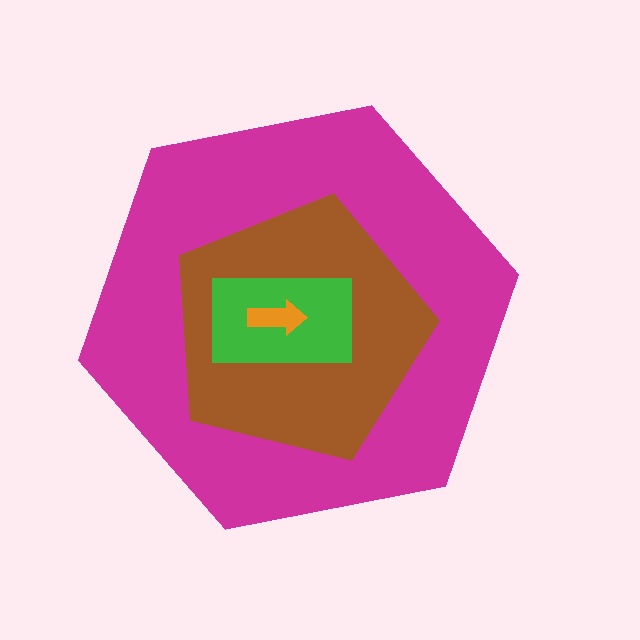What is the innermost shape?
The orange arrow.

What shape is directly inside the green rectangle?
The orange arrow.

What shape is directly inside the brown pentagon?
The green rectangle.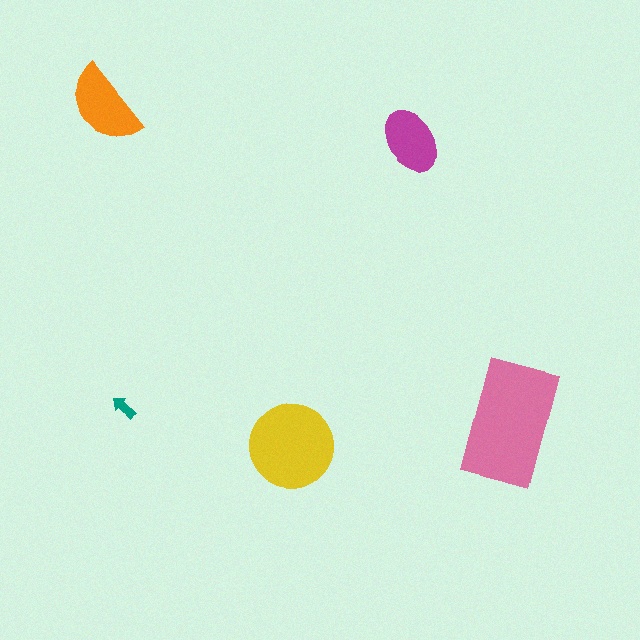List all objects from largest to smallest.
The pink rectangle, the yellow circle, the orange semicircle, the magenta ellipse, the teal arrow.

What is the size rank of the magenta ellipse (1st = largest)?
4th.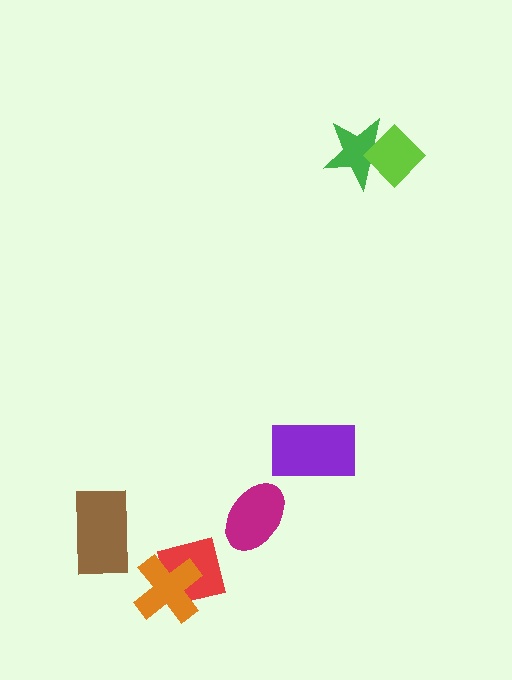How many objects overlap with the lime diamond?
1 object overlaps with the lime diamond.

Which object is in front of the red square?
The orange cross is in front of the red square.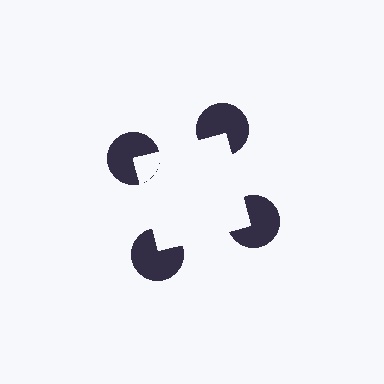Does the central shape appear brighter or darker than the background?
It typically appears slightly brighter than the background, even though no actual brightness change is drawn.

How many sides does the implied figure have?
4 sides.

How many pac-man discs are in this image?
There are 4 — one at each vertex of the illusory square.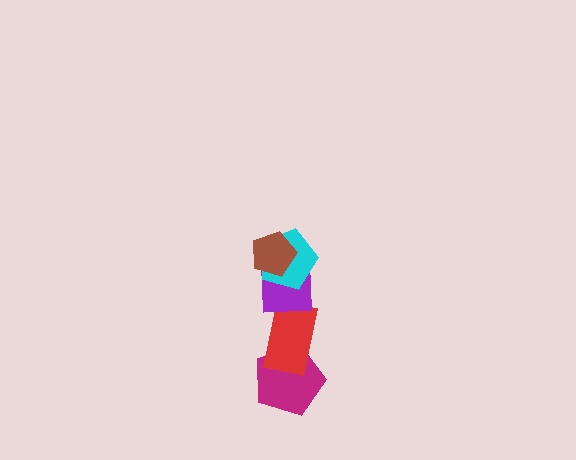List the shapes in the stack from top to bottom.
From top to bottom: the brown pentagon, the cyan pentagon, the purple square, the red rectangle, the magenta pentagon.